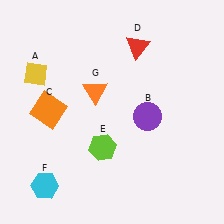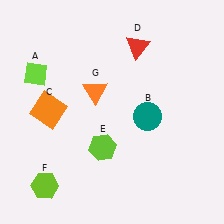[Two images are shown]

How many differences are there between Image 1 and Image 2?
There are 3 differences between the two images.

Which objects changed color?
A changed from yellow to lime. B changed from purple to teal. F changed from cyan to lime.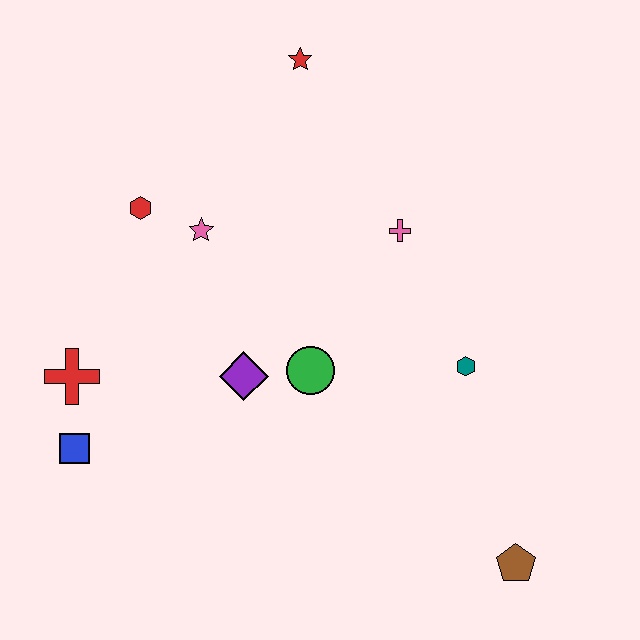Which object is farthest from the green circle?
The red star is farthest from the green circle.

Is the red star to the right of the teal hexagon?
No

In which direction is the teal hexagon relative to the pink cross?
The teal hexagon is below the pink cross.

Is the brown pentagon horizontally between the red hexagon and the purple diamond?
No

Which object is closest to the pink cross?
The teal hexagon is closest to the pink cross.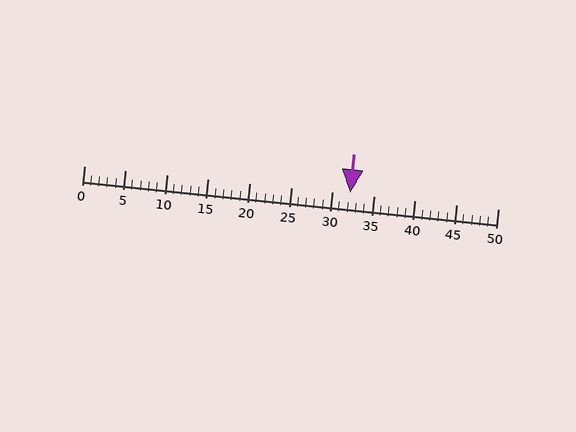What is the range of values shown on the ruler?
The ruler shows values from 0 to 50.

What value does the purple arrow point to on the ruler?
The purple arrow points to approximately 32.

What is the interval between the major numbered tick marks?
The major tick marks are spaced 5 units apart.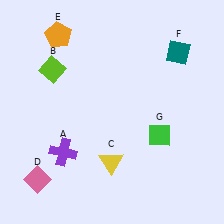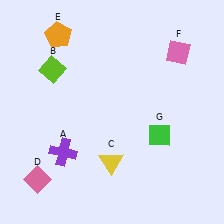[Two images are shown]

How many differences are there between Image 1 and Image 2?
There is 1 difference between the two images.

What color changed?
The diamond (F) changed from teal in Image 1 to pink in Image 2.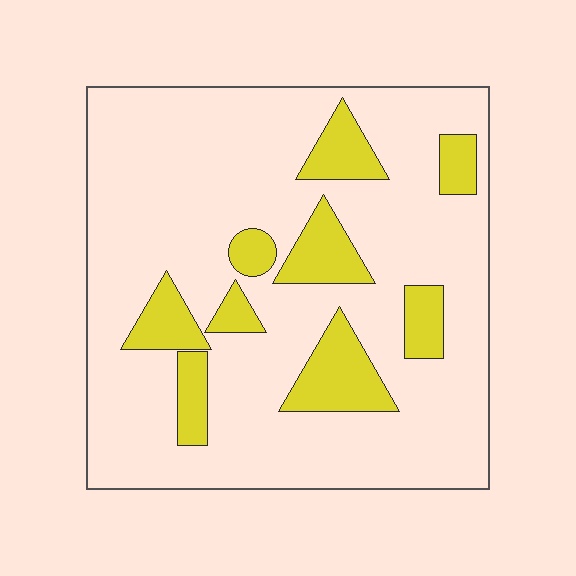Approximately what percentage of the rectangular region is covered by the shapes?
Approximately 20%.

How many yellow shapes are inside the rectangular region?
9.